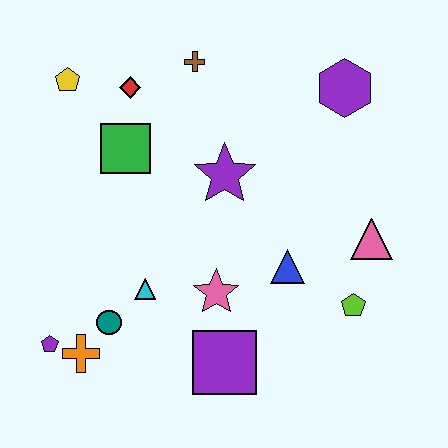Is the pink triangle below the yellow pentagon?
Yes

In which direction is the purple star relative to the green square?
The purple star is to the right of the green square.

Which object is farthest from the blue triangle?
The yellow pentagon is farthest from the blue triangle.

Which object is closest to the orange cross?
The purple pentagon is closest to the orange cross.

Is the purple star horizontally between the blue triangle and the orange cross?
Yes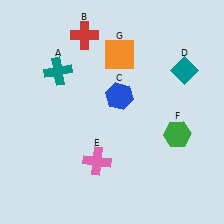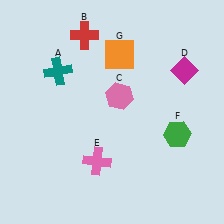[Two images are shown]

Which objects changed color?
C changed from blue to pink. D changed from teal to magenta.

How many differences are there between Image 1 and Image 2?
There are 2 differences between the two images.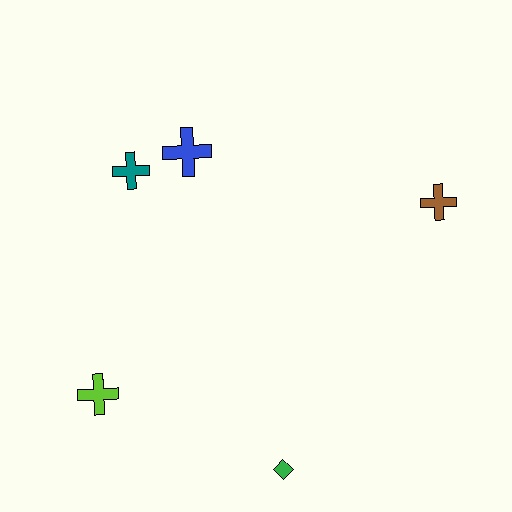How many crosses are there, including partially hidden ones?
There are 4 crosses.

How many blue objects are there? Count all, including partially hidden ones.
There is 1 blue object.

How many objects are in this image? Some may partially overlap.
There are 5 objects.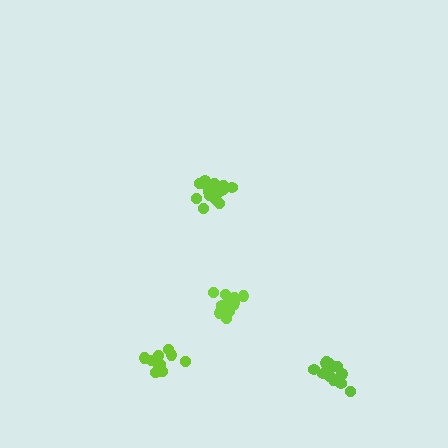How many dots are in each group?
Group 1: 17 dots, Group 2: 12 dots, Group 3: 14 dots, Group 4: 14 dots (57 total).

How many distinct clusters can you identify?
There are 4 distinct clusters.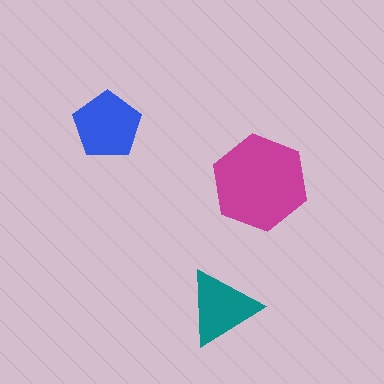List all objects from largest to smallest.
The magenta hexagon, the blue pentagon, the teal triangle.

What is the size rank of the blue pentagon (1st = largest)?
2nd.